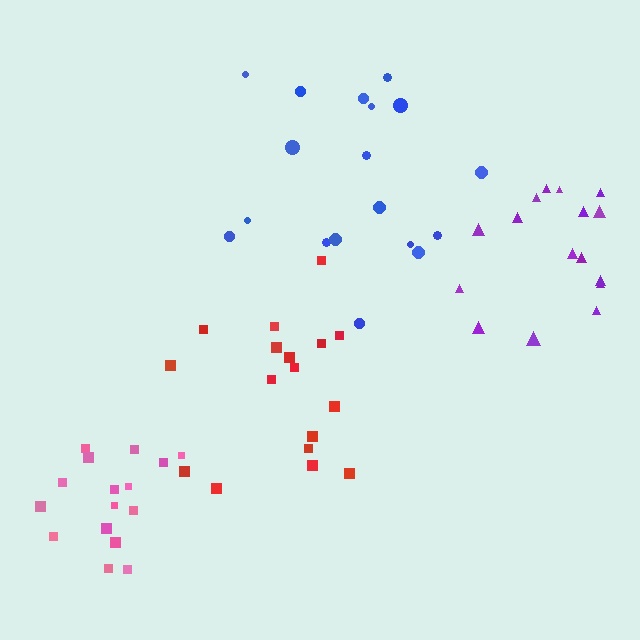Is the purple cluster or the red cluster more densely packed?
Purple.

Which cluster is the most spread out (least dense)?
Red.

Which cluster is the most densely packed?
Pink.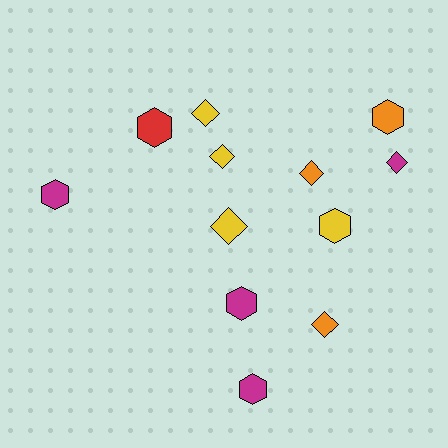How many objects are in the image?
There are 12 objects.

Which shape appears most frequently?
Hexagon, with 6 objects.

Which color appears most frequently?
Magenta, with 4 objects.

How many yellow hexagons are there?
There is 1 yellow hexagon.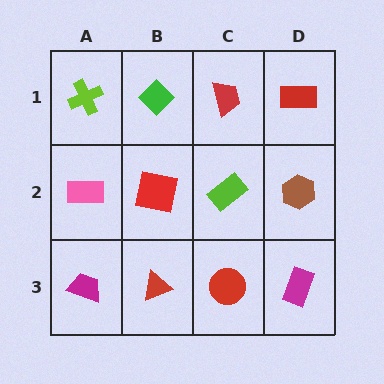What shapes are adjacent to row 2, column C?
A red trapezoid (row 1, column C), a red circle (row 3, column C), a red square (row 2, column B), a brown hexagon (row 2, column D).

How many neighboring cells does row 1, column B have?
3.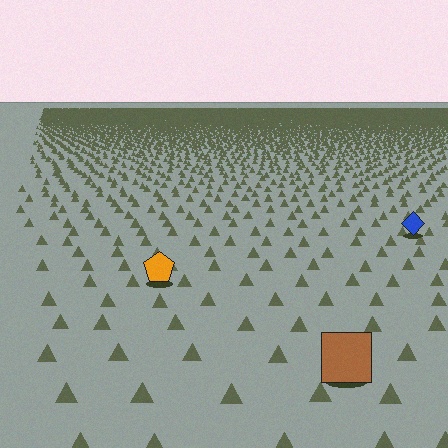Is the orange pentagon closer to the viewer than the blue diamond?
Yes. The orange pentagon is closer — you can tell from the texture gradient: the ground texture is coarser near it.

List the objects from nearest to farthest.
From nearest to farthest: the brown square, the orange pentagon, the blue diamond.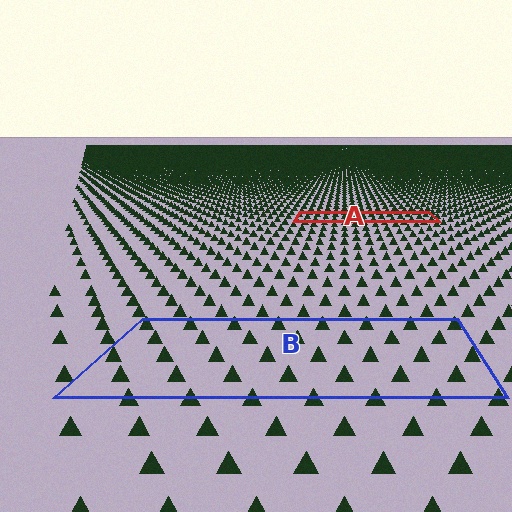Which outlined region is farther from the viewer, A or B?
Region A is farther from the viewer — the texture elements inside it appear smaller and more densely packed.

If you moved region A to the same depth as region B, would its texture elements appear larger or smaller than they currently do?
They would appear larger. At a closer depth, the same texture elements are projected at a bigger on-screen size.